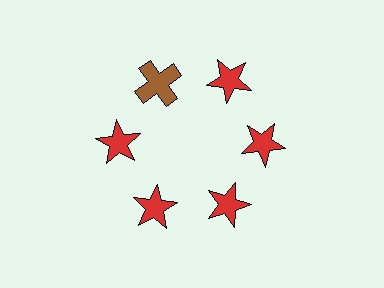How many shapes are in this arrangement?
There are 6 shapes arranged in a ring pattern.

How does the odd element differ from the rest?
It differs in both color (brown instead of red) and shape (cross instead of star).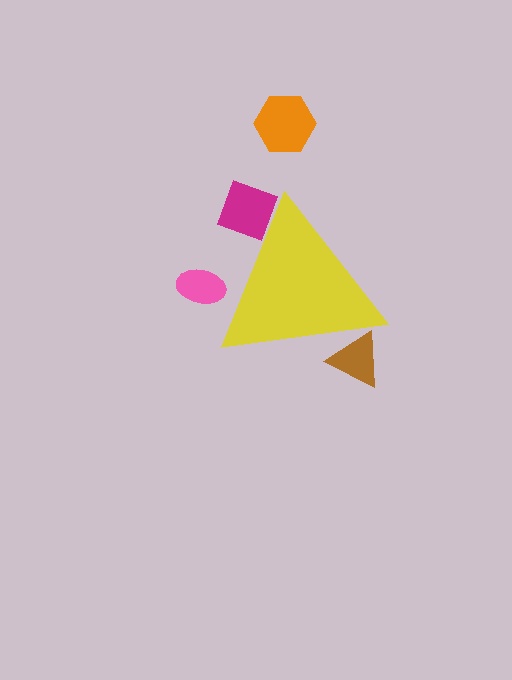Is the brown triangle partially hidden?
Yes, the brown triangle is partially hidden behind the yellow triangle.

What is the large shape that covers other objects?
A yellow triangle.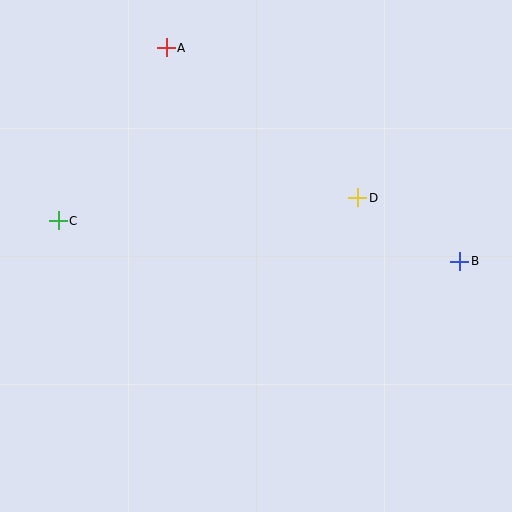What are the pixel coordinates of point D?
Point D is at (358, 198).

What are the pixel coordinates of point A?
Point A is at (166, 48).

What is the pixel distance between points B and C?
The distance between B and C is 404 pixels.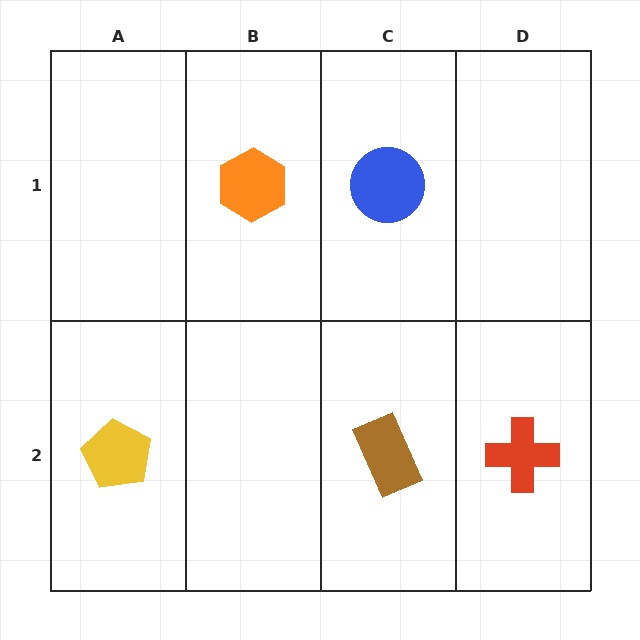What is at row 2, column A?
A yellow pentagon.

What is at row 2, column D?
A red cross.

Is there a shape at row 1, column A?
No, that cell is empty.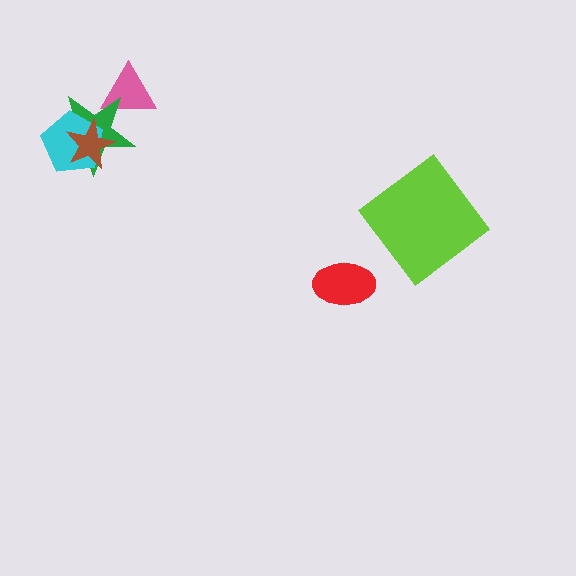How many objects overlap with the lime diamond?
0 objects overlap with the lime diamond.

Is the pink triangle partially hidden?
Yes, it is partially covered by another shape.